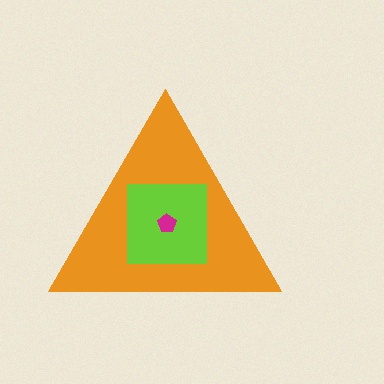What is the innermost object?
The magenta pentagon.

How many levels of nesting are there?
3.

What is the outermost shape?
The orange triangle.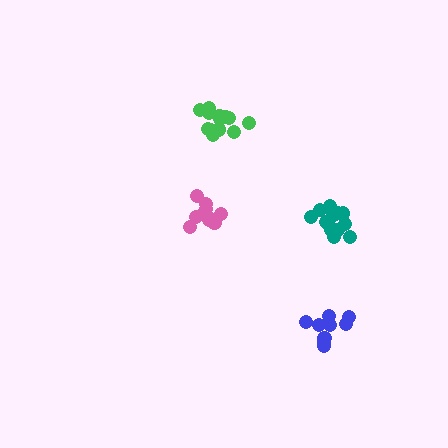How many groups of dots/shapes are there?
There are 4 groups.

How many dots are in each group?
Group 1: 10 dots, Group 2: 9 dots, Group 3: 14 dots, Group 4: 15 dots (48 total).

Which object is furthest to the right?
The teal cluster is rightmost.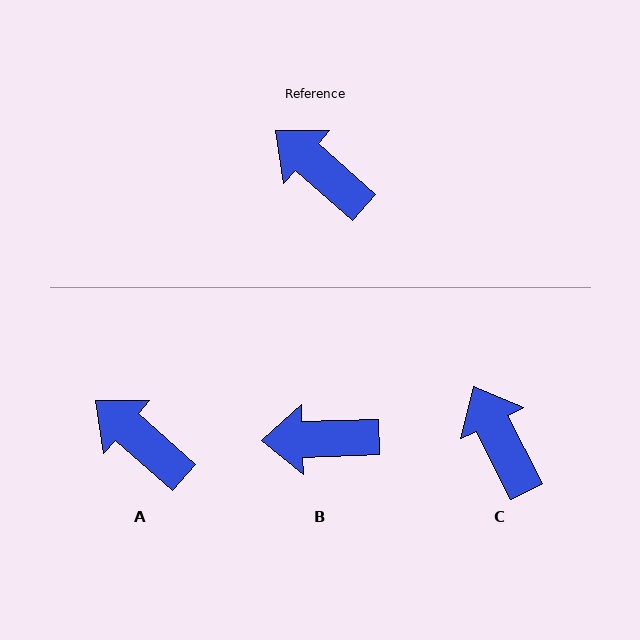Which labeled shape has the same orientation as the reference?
A.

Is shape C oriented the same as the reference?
No, it is off by about 22 degrees.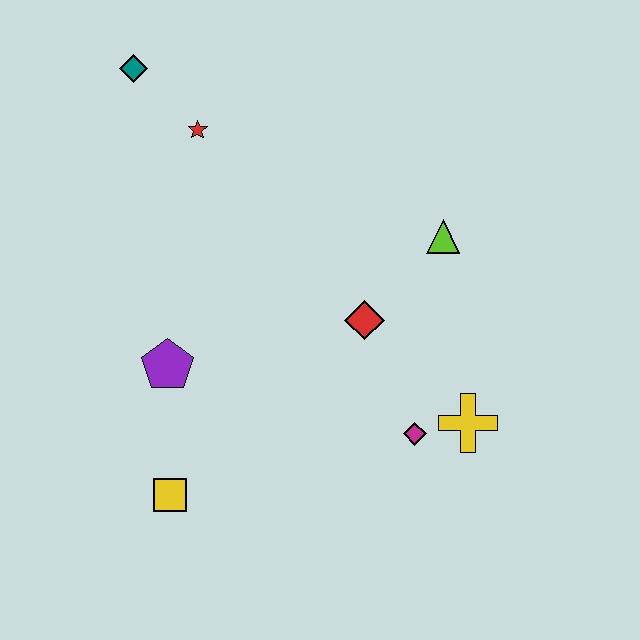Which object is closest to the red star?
The teal diamond is closest to the red star.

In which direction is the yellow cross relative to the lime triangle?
The yellow cross is below the lime triangle.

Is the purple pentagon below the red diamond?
Yes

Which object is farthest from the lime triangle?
The yellow square is farthest from the lime triangle.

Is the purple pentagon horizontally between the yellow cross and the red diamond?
No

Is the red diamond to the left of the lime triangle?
Yes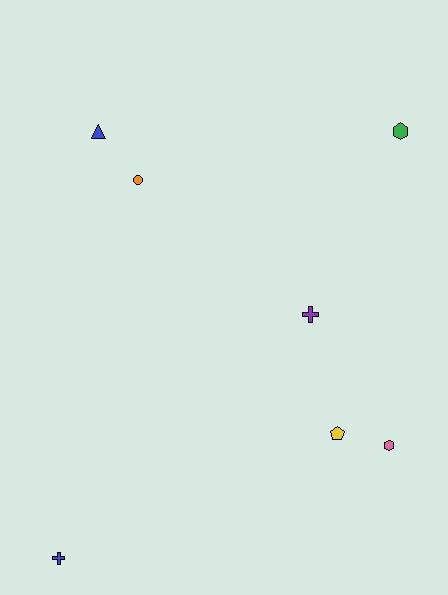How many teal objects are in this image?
There are no teal objects.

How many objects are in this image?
There are 7 objects.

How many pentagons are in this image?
There is 1 pentagon.